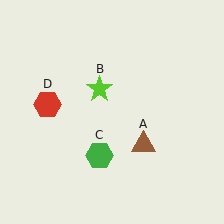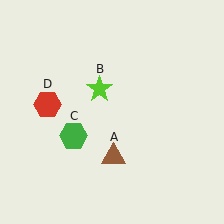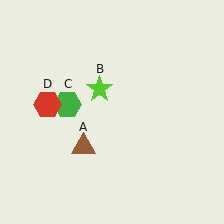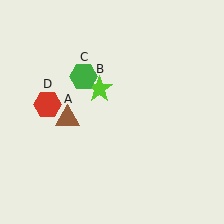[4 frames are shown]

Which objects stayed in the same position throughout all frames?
Lime star (object B) and red hexagon (object D) remained stationary.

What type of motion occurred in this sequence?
The brown triangle (object A), green hexagon (object C) rotated clockwise around the center of the scene.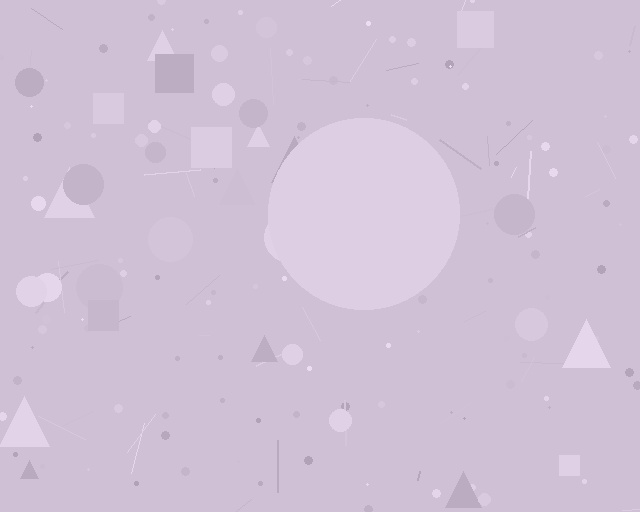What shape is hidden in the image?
A circle is hidden in the image.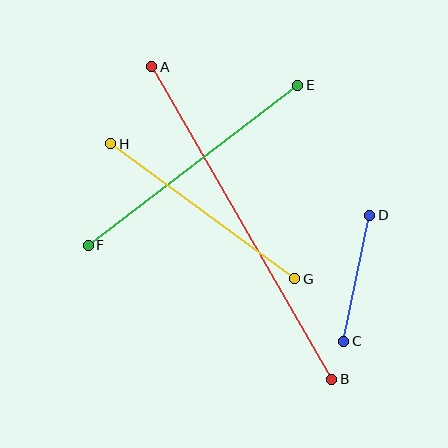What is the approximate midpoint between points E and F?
The midpoint is at approximately (193, 165) pixels.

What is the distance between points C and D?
The distance is approximately 129 pixels.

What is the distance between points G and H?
The distance is approximately 228 pixels.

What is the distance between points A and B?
The distance is approximately 361 pixels.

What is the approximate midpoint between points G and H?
The midpoint is at approximately (203, 211) pixels.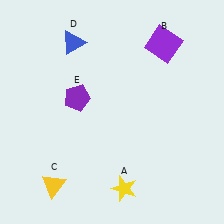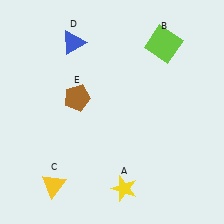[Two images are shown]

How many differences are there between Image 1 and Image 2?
There are 2 differences between the two images.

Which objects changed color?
B changed from purple to lime. E changed from purple to brown.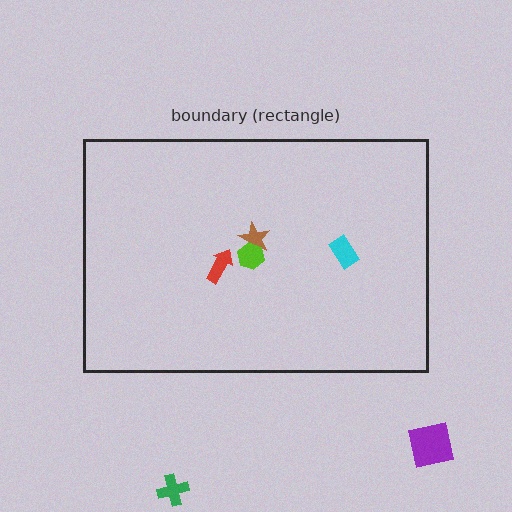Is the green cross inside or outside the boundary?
Outside.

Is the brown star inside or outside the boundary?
Inside.